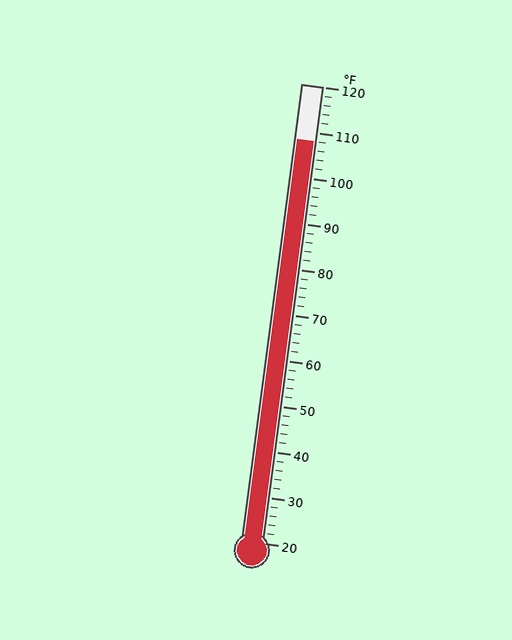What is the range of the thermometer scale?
The thermometer scale ranges from 20°F to 120°F.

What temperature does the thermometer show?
The thermometer shows approximately 108°F.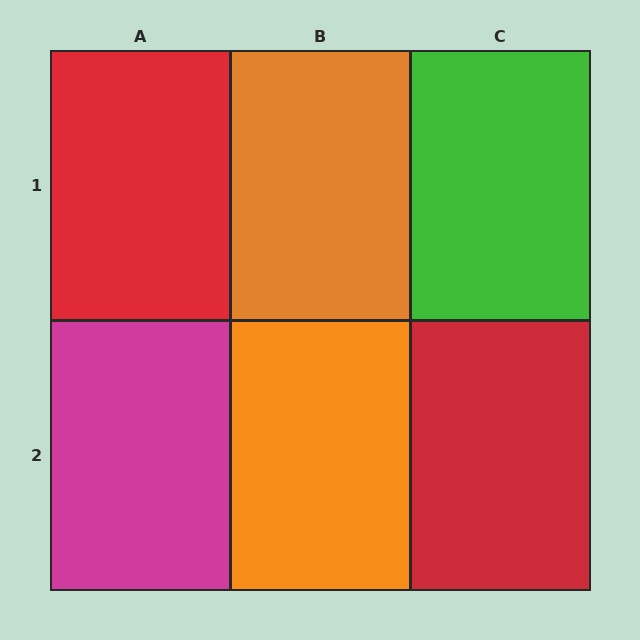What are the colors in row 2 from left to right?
Magenta, orange, red.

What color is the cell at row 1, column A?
Red.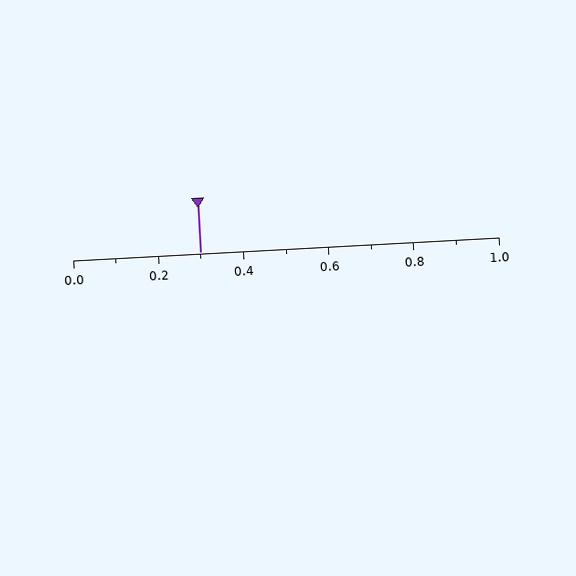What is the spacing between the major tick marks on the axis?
The major ticks are spaced 0.2 apart.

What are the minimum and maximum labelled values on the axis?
The axis runs from 0.0 to 1.0.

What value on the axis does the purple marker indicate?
The marker indicates approximately 0.3.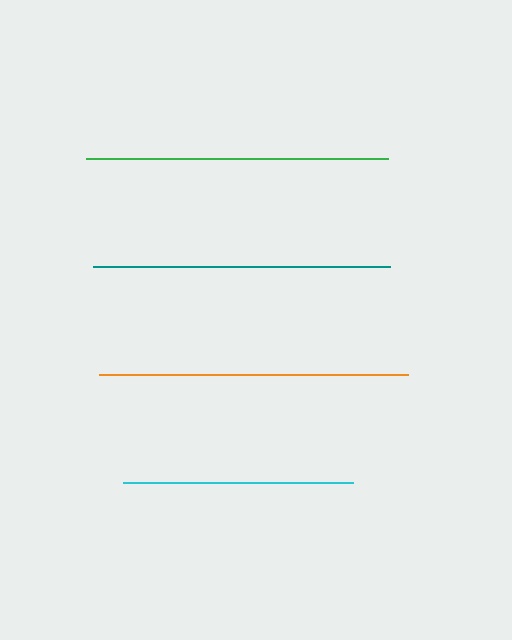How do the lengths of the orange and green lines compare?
The orange and green lines are approximately the same length.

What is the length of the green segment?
The green segment is approximately 302 pixels long.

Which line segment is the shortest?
The cyan line is the shortest at approximately 231 pixels.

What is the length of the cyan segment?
The cyan segment is approximately 231 pixels long.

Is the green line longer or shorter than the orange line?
The orange line is longer than the green line.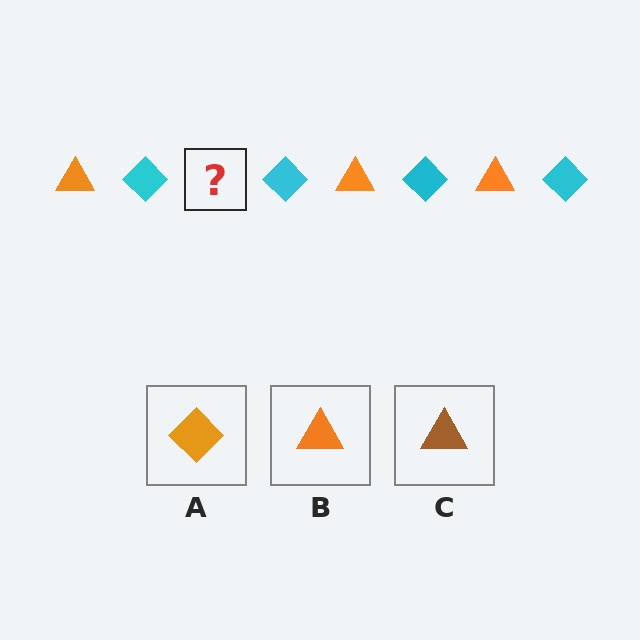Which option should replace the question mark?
Option B.